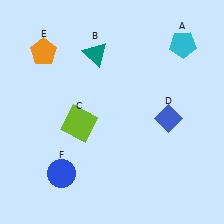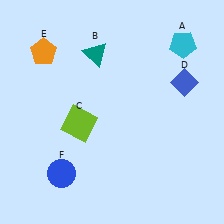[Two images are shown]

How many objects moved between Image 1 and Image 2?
1 object moved between the two images.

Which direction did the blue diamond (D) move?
The blue diamond (D) moved up.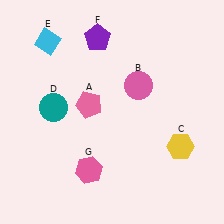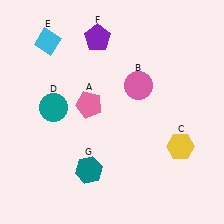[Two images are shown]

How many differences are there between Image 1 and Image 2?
There is 1 difference between the two images.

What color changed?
The hexagon (G) changed from pink in Image 1 to teal in Image 2.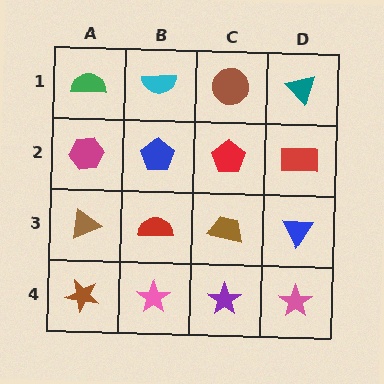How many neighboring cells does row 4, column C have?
3.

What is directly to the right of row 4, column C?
A pink star.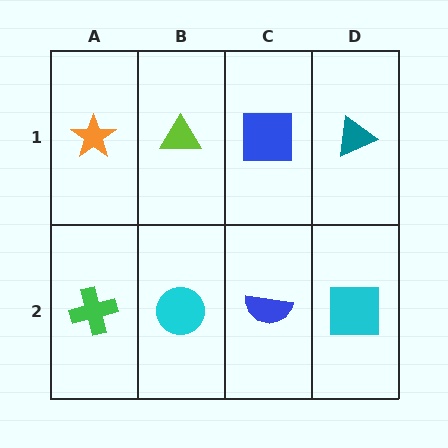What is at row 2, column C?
A blue semicircle.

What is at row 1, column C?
A blue square.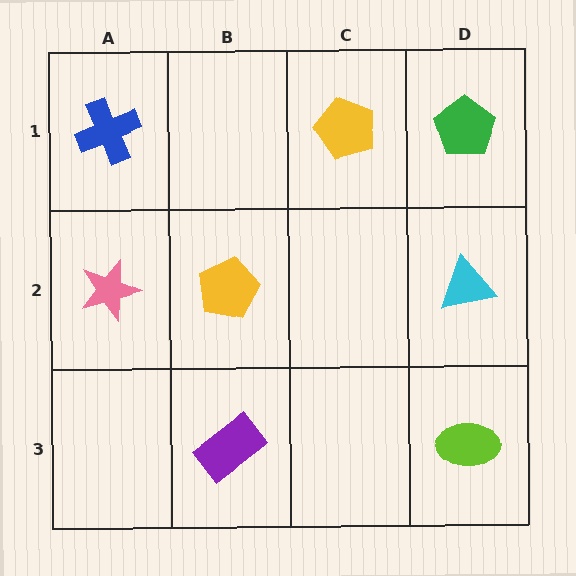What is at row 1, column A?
A blue cross.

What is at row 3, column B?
A purple rectangle.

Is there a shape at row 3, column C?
No, that cell is empty.